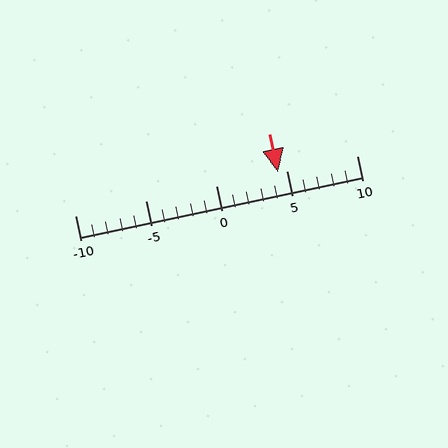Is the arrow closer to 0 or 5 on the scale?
The arrow is closer to 5.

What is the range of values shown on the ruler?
The ruler shows values from -10 to 10.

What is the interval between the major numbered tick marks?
The major tick marks are spaced 5 units apart.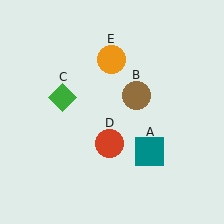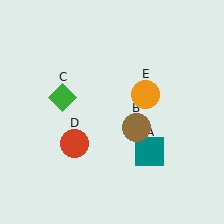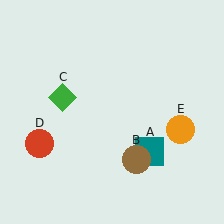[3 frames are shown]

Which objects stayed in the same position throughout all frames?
Teal square (object A) and green diamond (object C) remained stationary.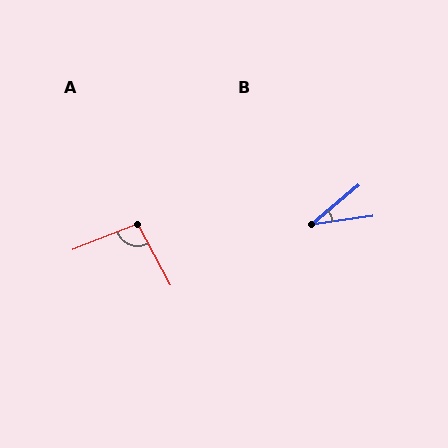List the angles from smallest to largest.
B (32°), A (97°).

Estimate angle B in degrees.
Approximately 32 degrees.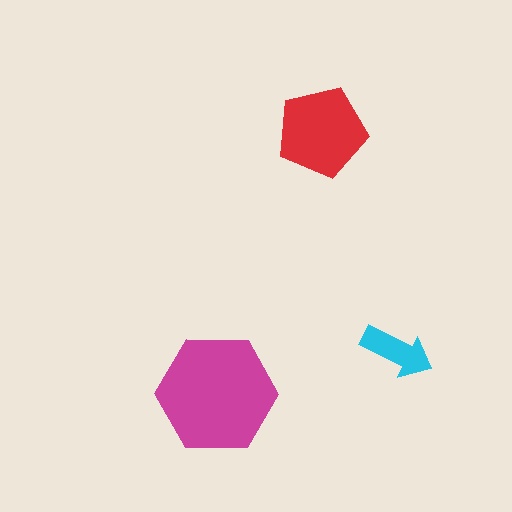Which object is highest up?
The red pentagon is topmost.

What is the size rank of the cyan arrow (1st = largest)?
3rd.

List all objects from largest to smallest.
The magenta hexagon, the red pentagon, the cyan arrow.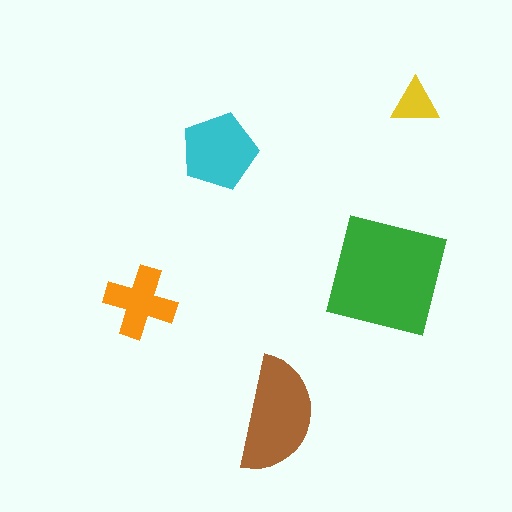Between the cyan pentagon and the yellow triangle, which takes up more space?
The cyan pentagon.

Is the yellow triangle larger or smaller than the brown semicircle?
Smaller.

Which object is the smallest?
The yellow triangle.